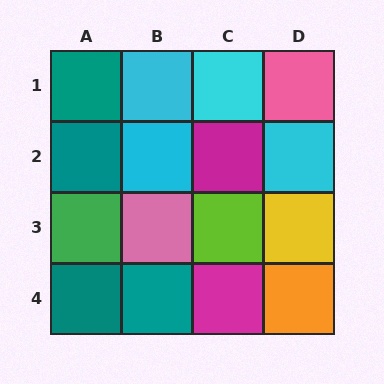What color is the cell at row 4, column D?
Orange.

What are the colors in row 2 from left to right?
Teal, cyan, magenta, cyan.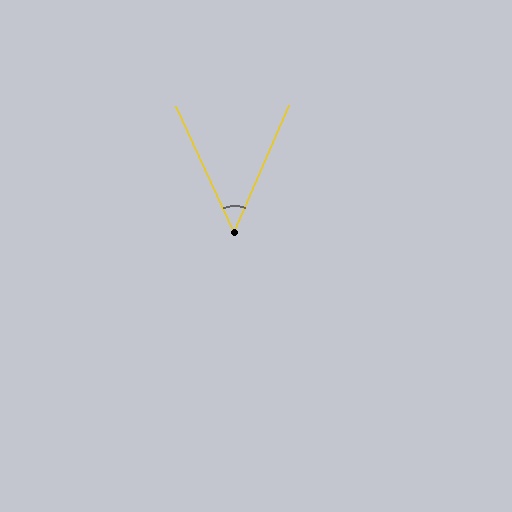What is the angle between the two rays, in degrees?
Approximately 48 degrees.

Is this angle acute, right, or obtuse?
It is acute.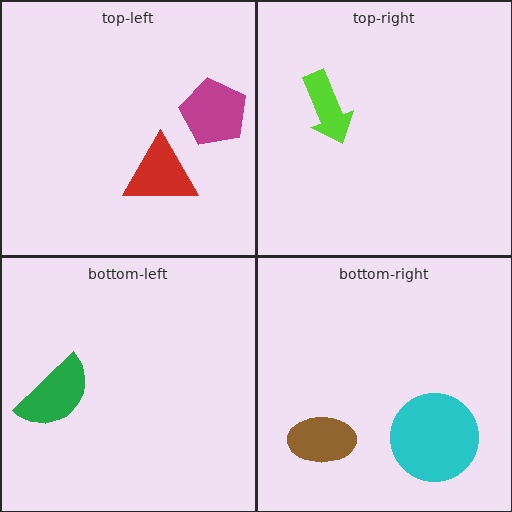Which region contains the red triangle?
The top-left region.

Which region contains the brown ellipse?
The bottom-right region.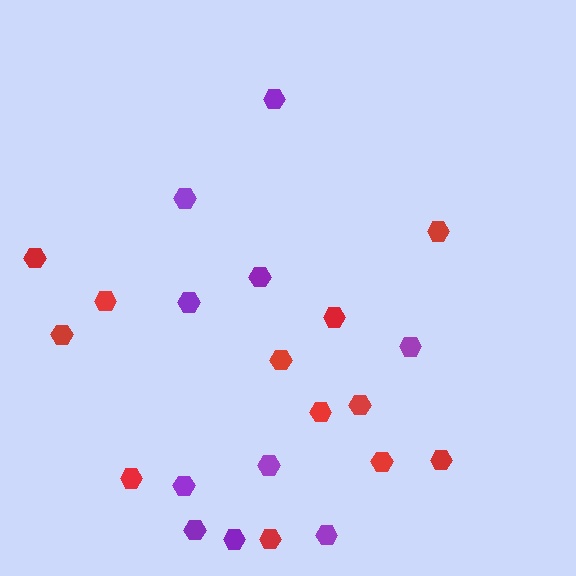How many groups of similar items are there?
There are 2 groups: one group of red hexagons (12) and one group of purple hexagons (10).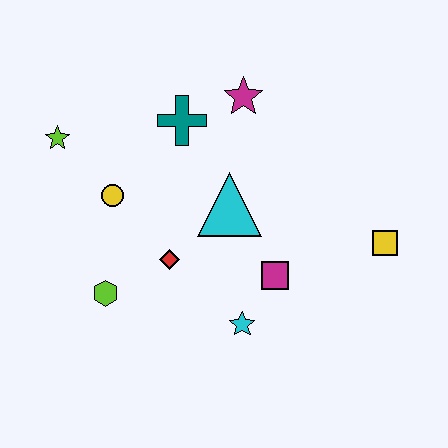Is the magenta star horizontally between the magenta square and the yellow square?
No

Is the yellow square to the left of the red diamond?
No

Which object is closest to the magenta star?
The teal cross is closest to the magenta star.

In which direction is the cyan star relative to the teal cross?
The cyan star is below the teal cross.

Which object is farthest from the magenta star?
The lime hexagon is farthest from the magenta star.